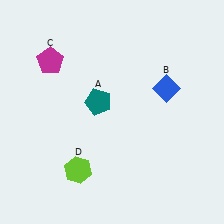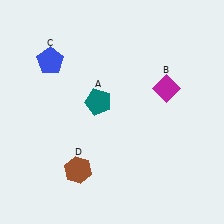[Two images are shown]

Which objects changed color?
B changed from blue to magenta. C changed from magenta to blue. D changed from lime to brown.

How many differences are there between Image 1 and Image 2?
There are 3 differences between the two images.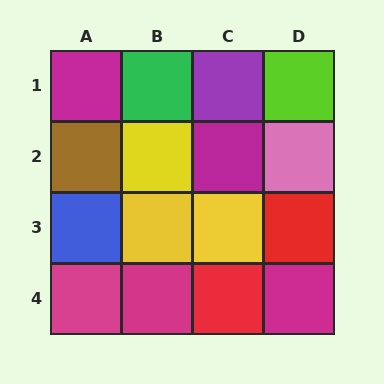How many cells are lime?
1 cell is lime.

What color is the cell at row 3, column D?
Red.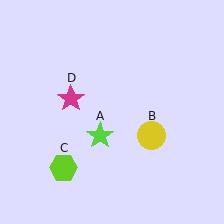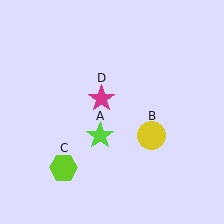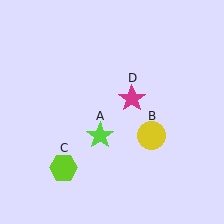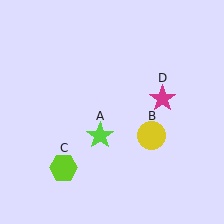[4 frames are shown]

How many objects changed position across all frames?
1 object changed position: magenta star (object D).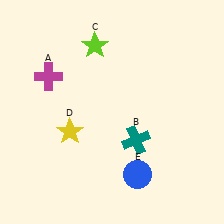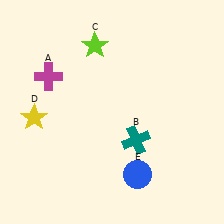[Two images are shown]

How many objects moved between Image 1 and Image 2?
1 object moved between the two images.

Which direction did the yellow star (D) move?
The yellow star (D) moved left.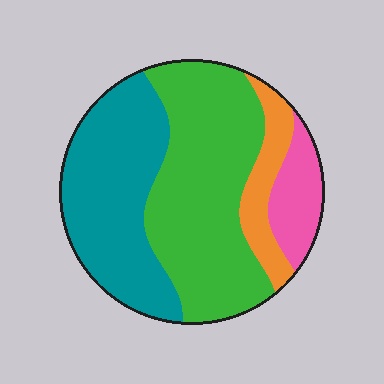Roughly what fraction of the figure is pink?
Pink covers 10% of the figure.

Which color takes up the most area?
Green, at roughly 45%.